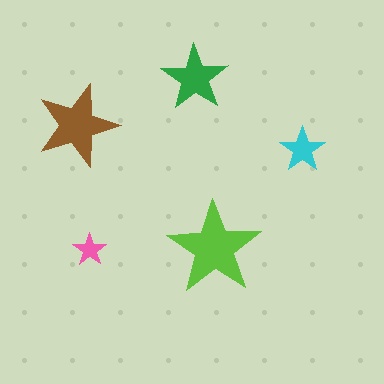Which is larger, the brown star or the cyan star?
The brown one.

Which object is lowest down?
The pink star is bottommost.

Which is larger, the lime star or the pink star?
The lime one.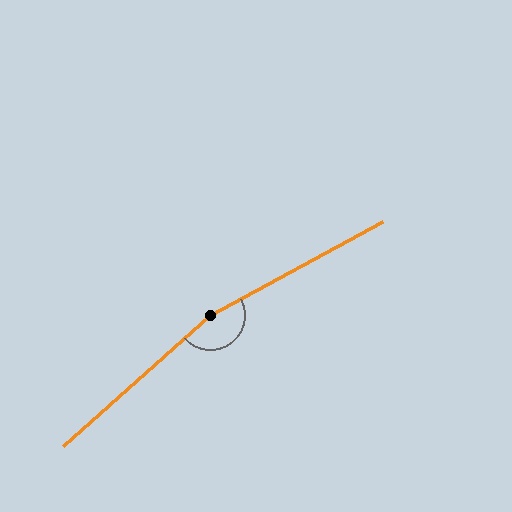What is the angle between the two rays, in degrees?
Approximately 167 degrees.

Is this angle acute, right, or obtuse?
It is obtuse.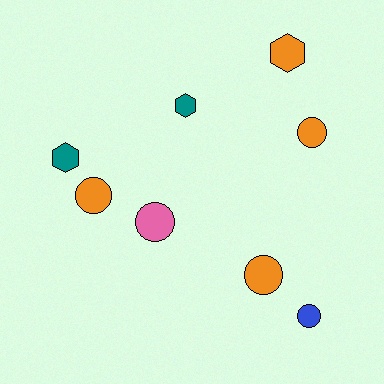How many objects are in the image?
There are 8 objects.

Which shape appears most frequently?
Circle, with 5 objects.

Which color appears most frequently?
Orange, with 4 objects.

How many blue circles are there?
There is 1 blue circle.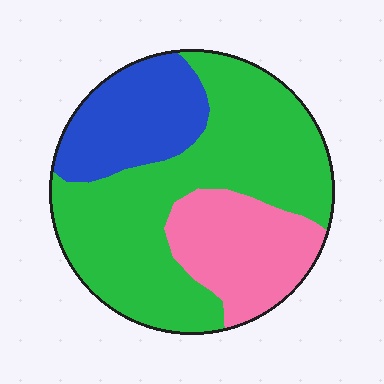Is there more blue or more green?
Green.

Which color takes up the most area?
Green, at roughly 55%.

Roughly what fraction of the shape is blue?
Blue takes up less than a quarter of the shape.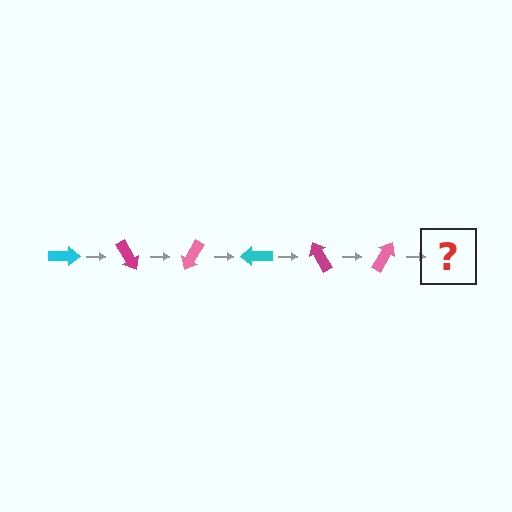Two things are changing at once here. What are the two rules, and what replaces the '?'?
The two rules are that it rotates 60 degrees each step and the color cycles through cyan, magenta, and pink. The '?' should be a cyan arrow, rotated 360 degrees from the start.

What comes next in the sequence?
The next element should be a cyan arrow, rotated 360 degrees from the start.